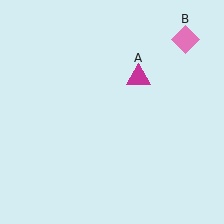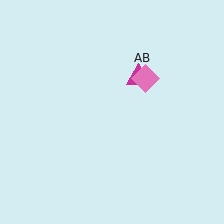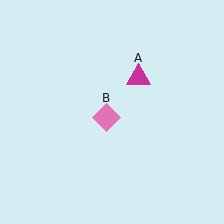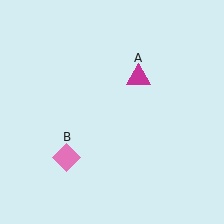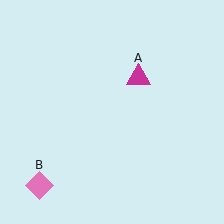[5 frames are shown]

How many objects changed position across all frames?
1 object changed position: pink diamond (object B).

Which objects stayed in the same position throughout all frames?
Magenta triangle (object A) remained stationary.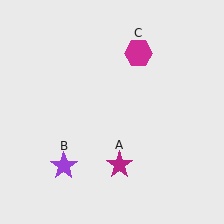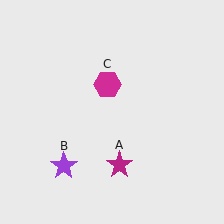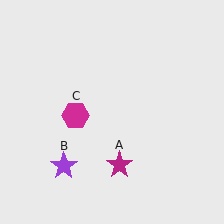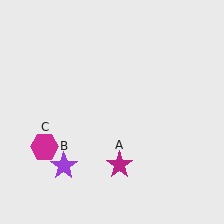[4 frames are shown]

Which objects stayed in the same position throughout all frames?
Magenta star (object A) and purple star (object B) remained stationary.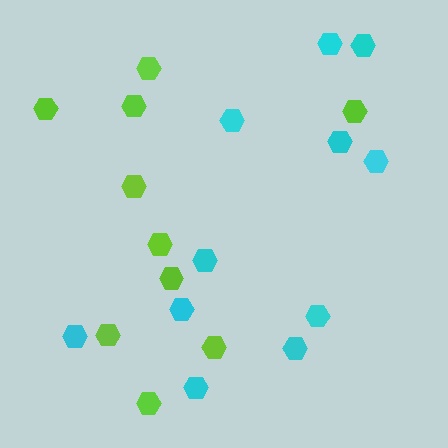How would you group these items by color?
There are 2 groups: one group of lime hexagons (10) and one group of cyan hexagons (11).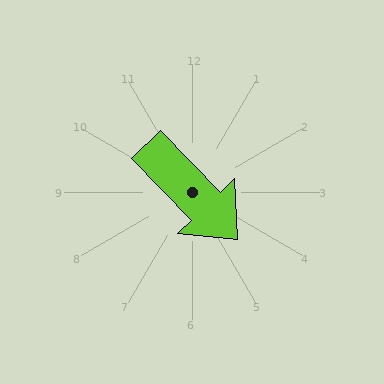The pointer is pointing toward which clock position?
Roughly 5 o'clock.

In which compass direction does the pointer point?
Southeast.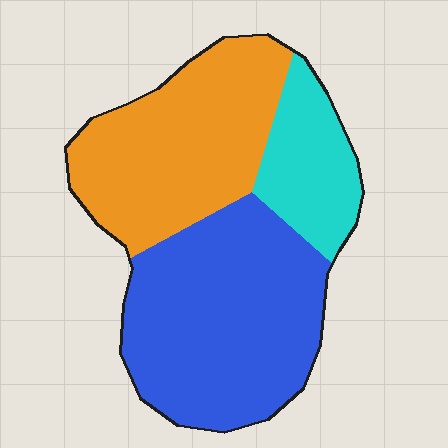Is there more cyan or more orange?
Orange.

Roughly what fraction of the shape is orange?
Orange takes up about three eighths (3/8) of the shape.